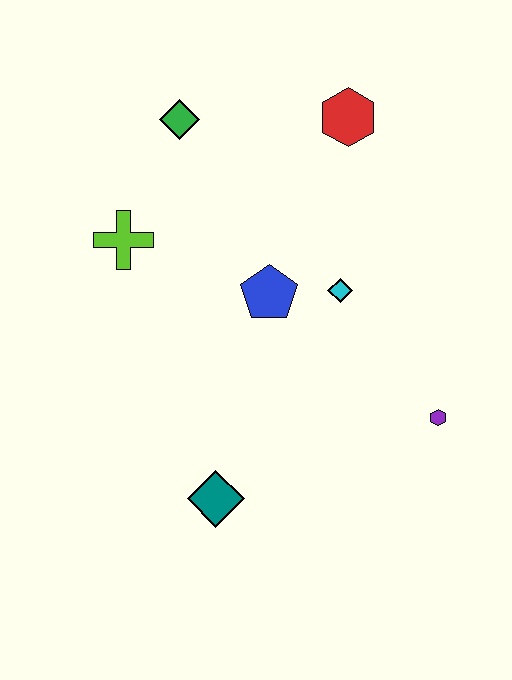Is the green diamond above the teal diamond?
Yes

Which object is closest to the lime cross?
The green diamond is closest to the lime cross.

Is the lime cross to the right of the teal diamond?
No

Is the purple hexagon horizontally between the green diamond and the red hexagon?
No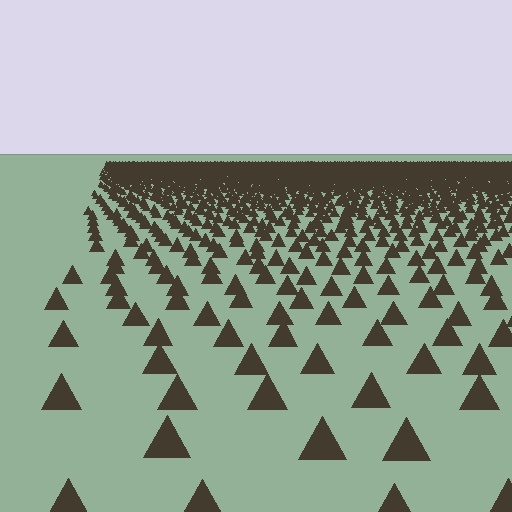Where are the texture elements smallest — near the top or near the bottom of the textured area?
Near the top.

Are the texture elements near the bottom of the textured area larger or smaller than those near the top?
Larger. Near the bottom, elements are closer to the viewer and appear at a bigger on-screen size.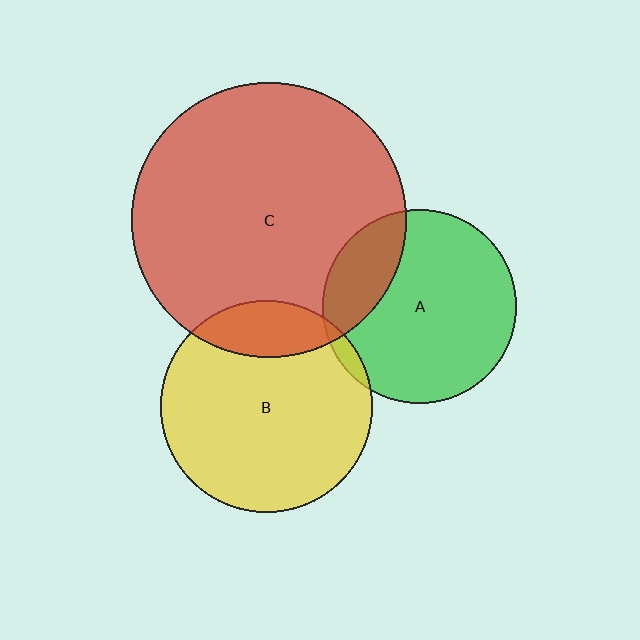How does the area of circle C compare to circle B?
Approximately 1.7 times.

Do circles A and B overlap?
Yes.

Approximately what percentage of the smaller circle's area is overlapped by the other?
Approximately 5%.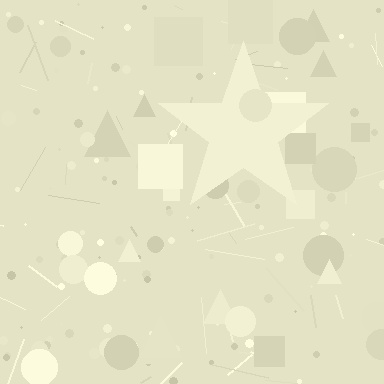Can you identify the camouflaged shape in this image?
The camouflaged shape is a star.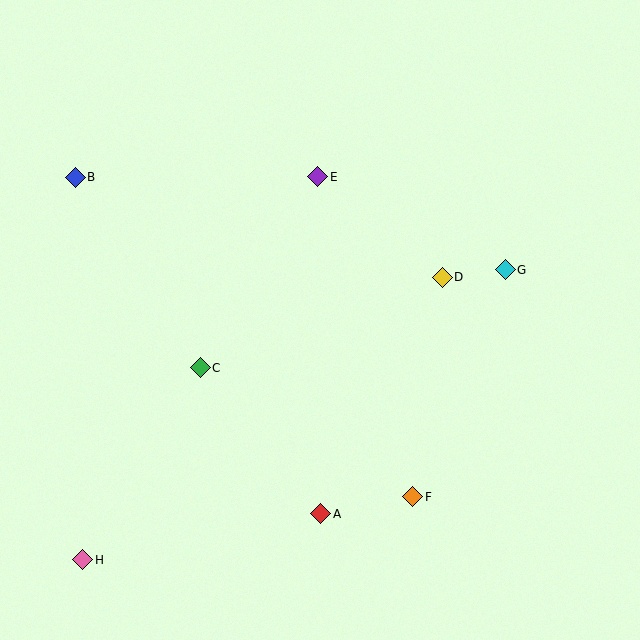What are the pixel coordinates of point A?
Point A is at (321, 514).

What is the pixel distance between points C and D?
The distance between C and D is 258 pixels.